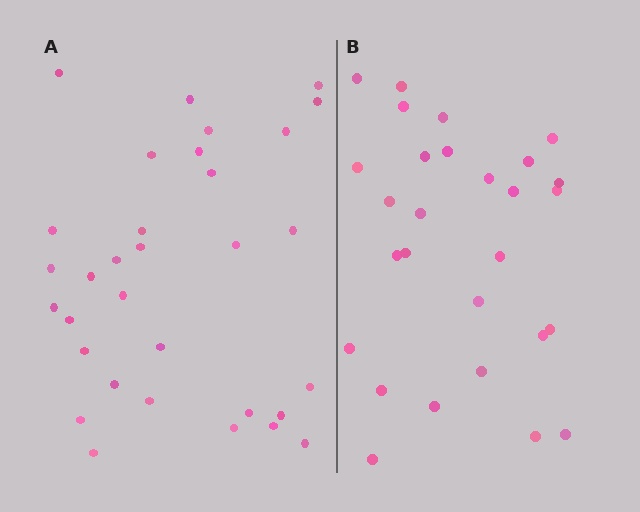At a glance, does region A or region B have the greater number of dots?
Region A (the left region) has more dots.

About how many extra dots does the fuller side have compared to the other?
Region A has about 4 more dots than region B.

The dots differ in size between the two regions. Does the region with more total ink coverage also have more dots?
No. Region B has more total ink coverage because its dots are larger, but region A actually contains more individual dots. Total area can be misleading — the number of items is what matters here.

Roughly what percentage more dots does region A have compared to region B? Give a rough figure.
About 15% more.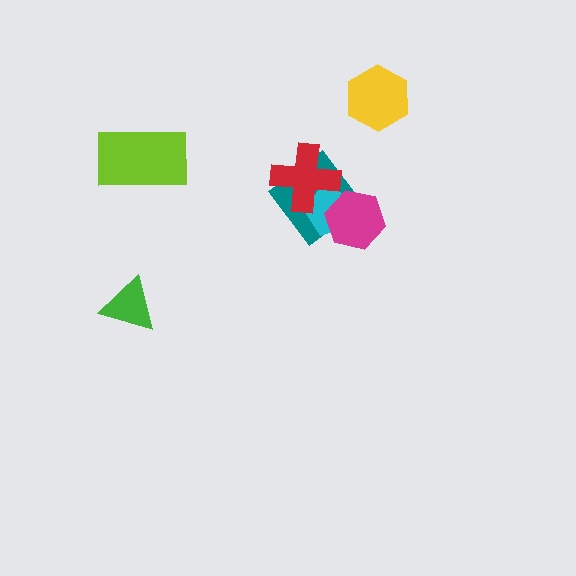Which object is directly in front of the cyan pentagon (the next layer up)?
The magenta hexagon is directly in front of the cyan pentagon.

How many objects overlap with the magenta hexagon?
2 objects overlap with the magenta hexagon.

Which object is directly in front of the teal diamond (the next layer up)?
The cyan pentagon is directly in front of the teal diamond.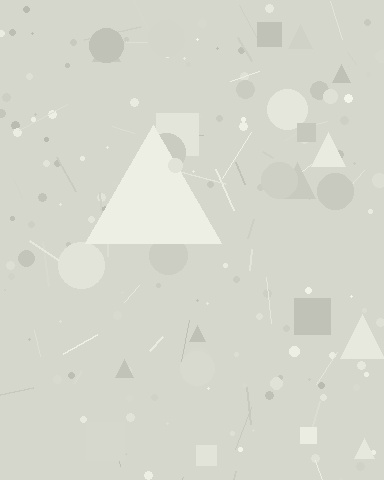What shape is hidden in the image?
A triangle is hidden in the image.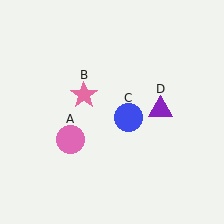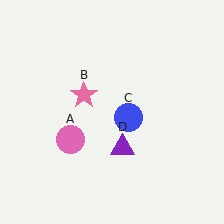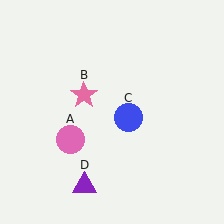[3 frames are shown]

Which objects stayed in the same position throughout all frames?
Pink circle (object A) and pink star (object B) and blue circle (object C) remained stationary.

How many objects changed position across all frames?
1 object changed position: purple triangle (object D).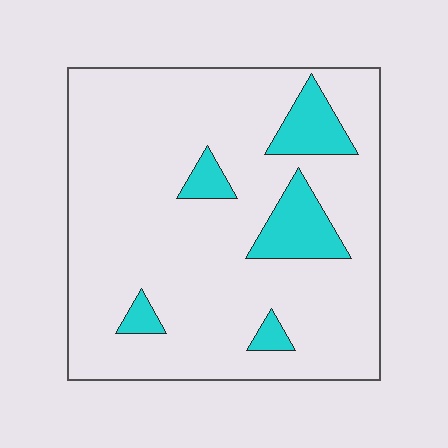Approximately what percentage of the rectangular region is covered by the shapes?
Approximately 15%.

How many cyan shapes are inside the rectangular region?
5.